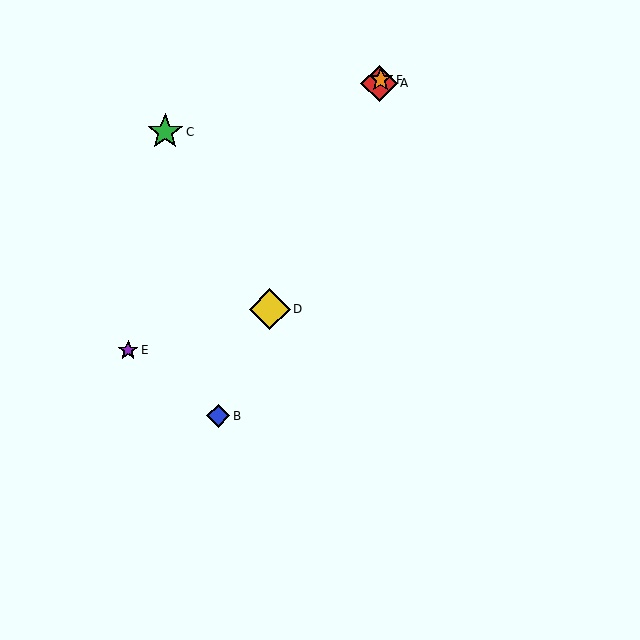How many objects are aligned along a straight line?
4 objects (A, B, D, F) are aligned along a straight line.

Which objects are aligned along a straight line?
Objects A, B, D, F are aligned along a straight line.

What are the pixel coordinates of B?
Object B is at (218, 416).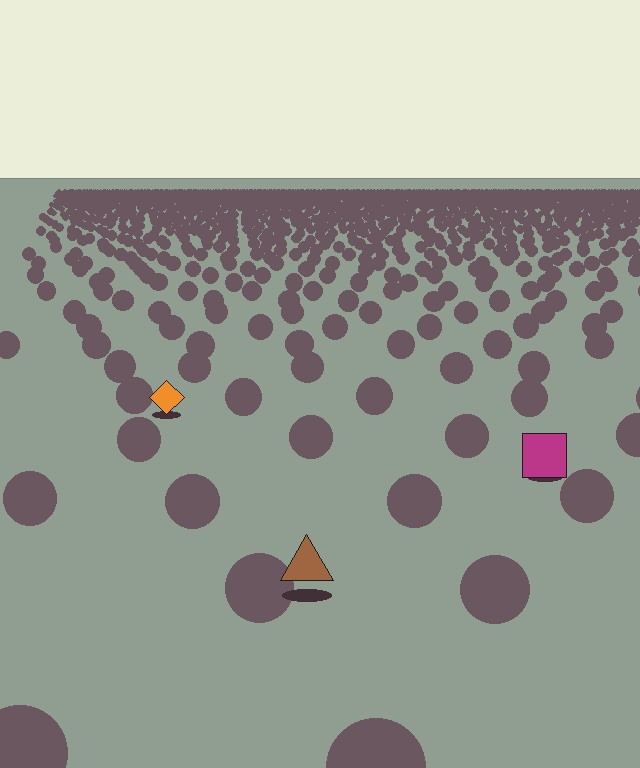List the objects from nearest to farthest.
From nearest to farthest: the brown triangle, the magenta square, the orange diamond.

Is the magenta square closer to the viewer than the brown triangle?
No. The brown triangle is closer — you can tell from the texture gradient: the ground texture is coarser near it.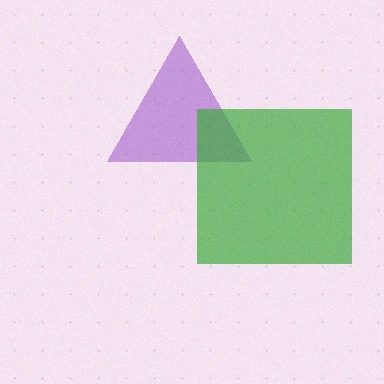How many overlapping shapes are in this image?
There are 2 overlapping shapes in the image.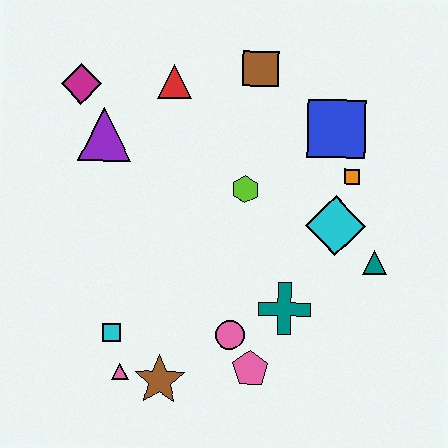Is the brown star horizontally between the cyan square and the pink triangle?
No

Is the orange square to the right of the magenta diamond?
Yes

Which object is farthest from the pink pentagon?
The magenta diamond is farthest from the pink pentagon.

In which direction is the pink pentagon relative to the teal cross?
The pink pentagon is below the teal cross.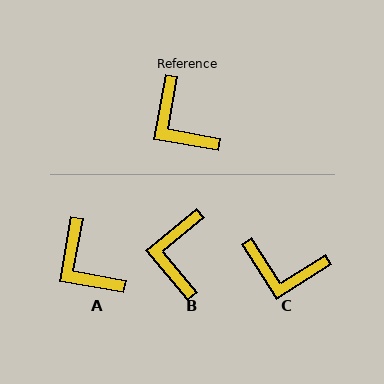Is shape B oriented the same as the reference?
No, it is off by about 40 degrees.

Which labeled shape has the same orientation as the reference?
A.